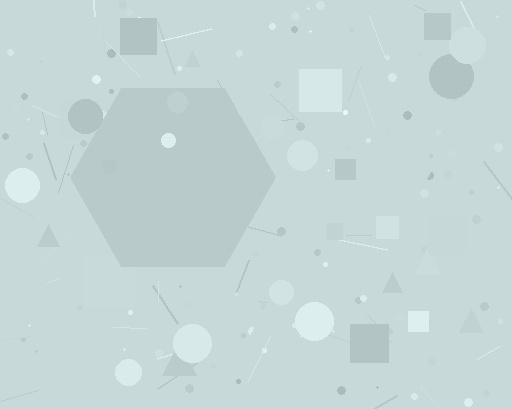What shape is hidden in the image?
A hexagon is hidden in the image.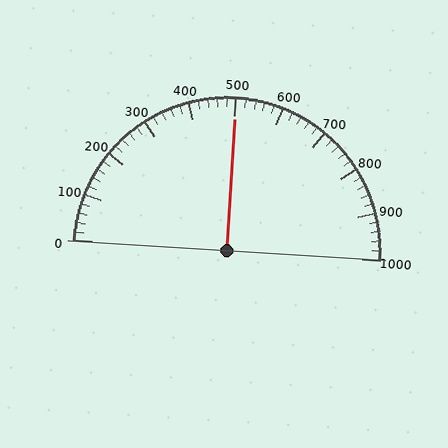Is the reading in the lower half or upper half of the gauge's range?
The reading is in the upper half of the range (0 to 1000).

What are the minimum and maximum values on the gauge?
The gauge ranges from 0 to 1000.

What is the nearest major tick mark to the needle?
The nearest major tick mark is 500.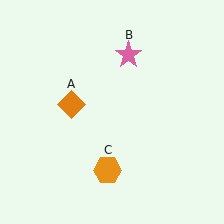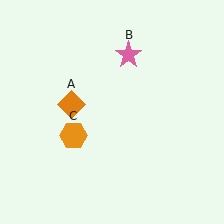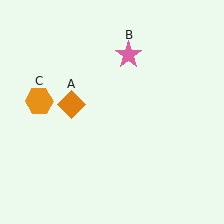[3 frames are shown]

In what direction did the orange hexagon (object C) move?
The orange hexagon (object C) moved up and to the left.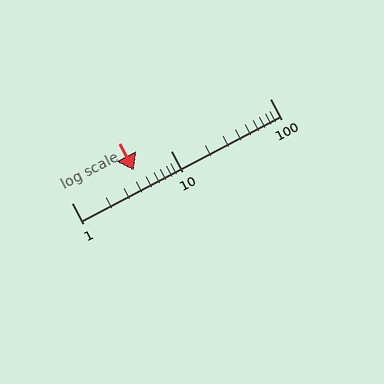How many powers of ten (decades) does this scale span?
The scale spans 2 decades, from 1 to 100.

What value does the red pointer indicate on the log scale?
The pointer indicates approximately 4.3.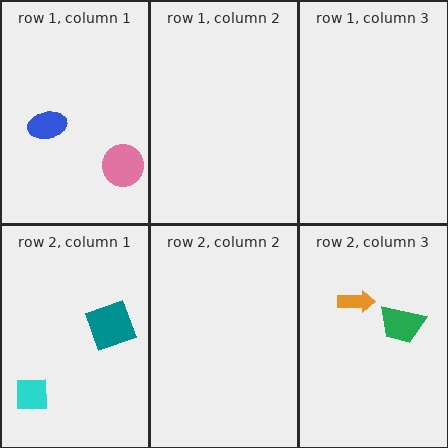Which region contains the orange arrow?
The row 2, column 3 region.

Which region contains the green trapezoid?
The row 2, column 3 region.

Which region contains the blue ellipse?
The row 1, column 1 region.